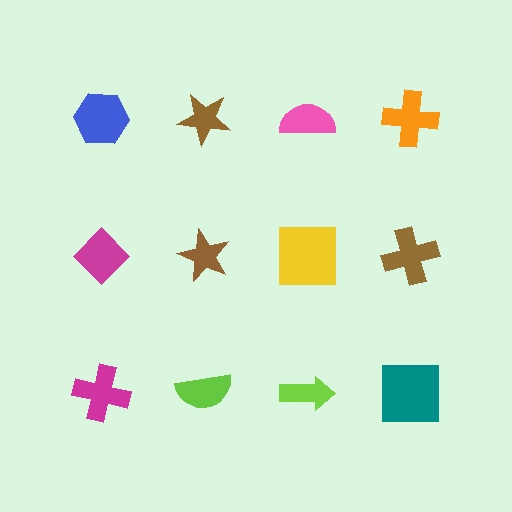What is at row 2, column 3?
A yellow square.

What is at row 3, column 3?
A lime arrow.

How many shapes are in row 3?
4 shapes.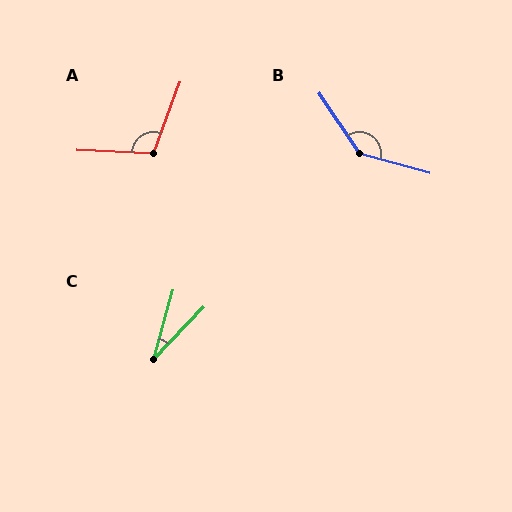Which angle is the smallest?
C, at approximately 28 degrees.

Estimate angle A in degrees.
Approximately 108 degrees.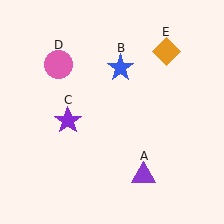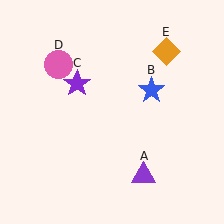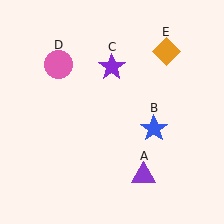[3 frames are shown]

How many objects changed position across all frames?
2 objects changed position: blue star (object B), purple star (object C).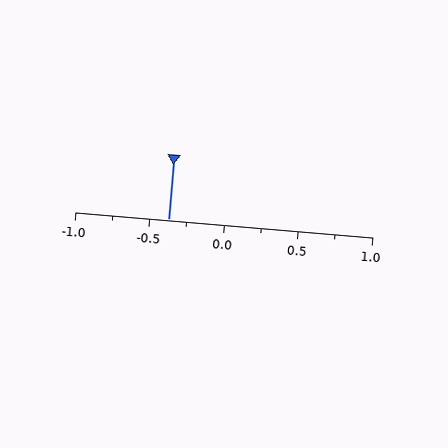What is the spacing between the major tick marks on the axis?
The major ticks are spaced 0.5 apart.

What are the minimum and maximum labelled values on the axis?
The axis runs from -1.0 to 1.0.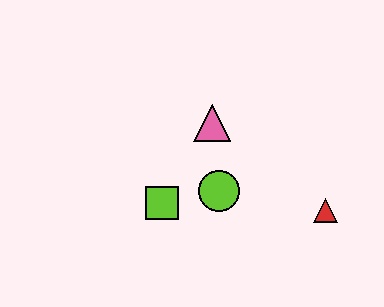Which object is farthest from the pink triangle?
The red triangle is farthest from the pink triangle.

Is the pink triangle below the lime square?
No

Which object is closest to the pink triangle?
The lime circle is closest to the pink triangle.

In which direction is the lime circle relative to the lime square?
The lime circle is to the right of the lime square.